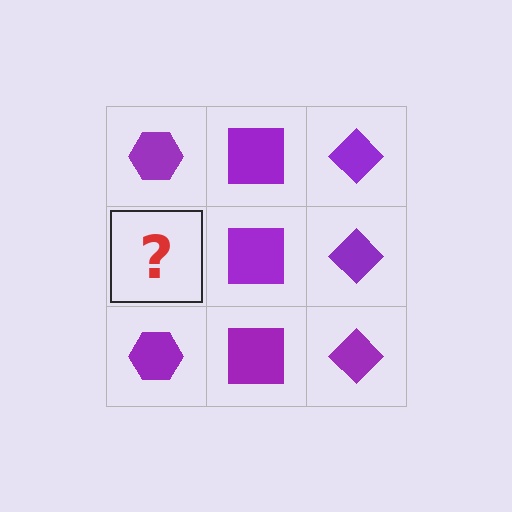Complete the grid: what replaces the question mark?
The question mark should be replaced with a purple hexagon.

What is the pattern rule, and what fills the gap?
The rule is that each column has a consistent shape. The gap should be filled with a purple hexagon.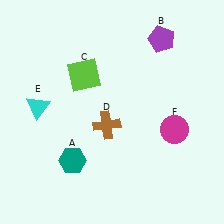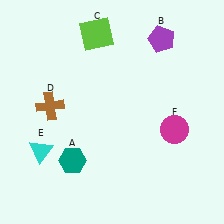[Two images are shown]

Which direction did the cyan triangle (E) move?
The cyan triangle (E) moved down.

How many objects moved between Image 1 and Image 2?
3 objects moved between the two images.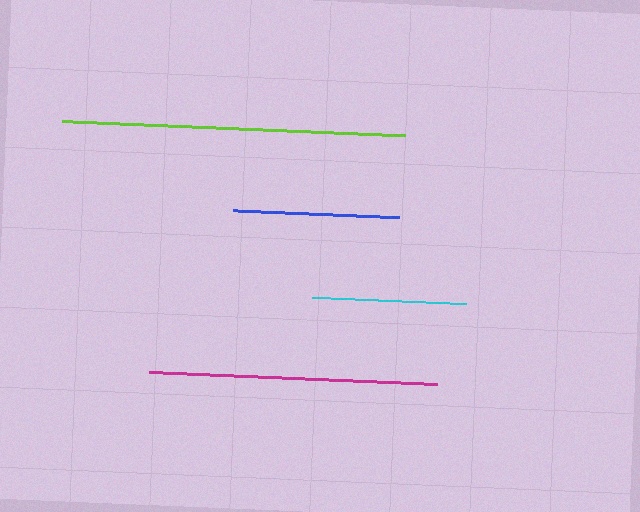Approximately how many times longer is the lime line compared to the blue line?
The lime line is approximately 2.1 times the length of the blue line.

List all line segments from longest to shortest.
From longest to shortest: lime, magenta, blue, cyan.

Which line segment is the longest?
The lime line is the longest at approximately 343 pixels.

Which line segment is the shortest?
The cyan line is the shortest at approximately 154 pixels.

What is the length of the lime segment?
The lime segment is approximately 343 pixels long.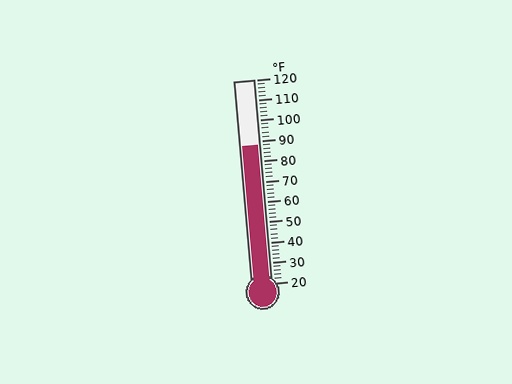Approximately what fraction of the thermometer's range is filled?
The thermometer is filled to approximately 70% of its range.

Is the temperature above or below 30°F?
The temperature is above 30°F.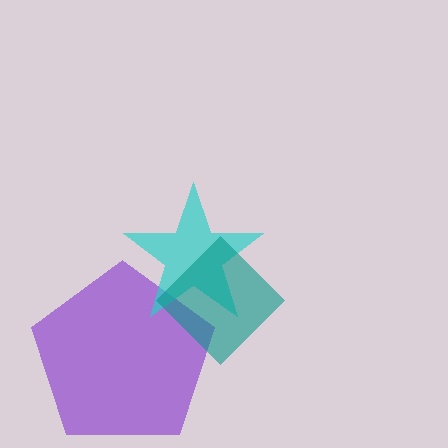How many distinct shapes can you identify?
There are 3 distinct shapes: a purple pentagon, a cyan star, a teal diamond.